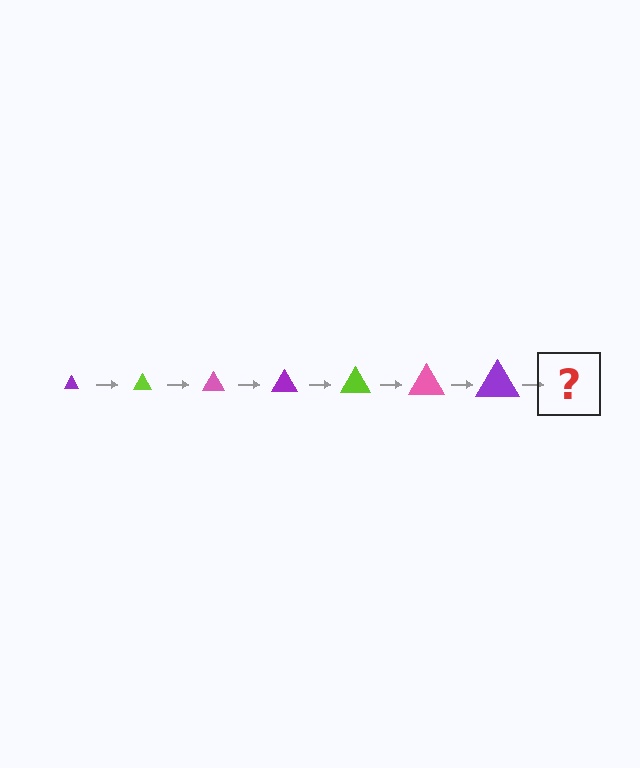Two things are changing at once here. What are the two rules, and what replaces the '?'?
The two rules are that the triangle grows larger each step and the color cycles through purple, lime, and pink. The '?' should be a lime triangle, larger than the previous one.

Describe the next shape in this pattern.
It should be a lime triangle, larger than the previous one.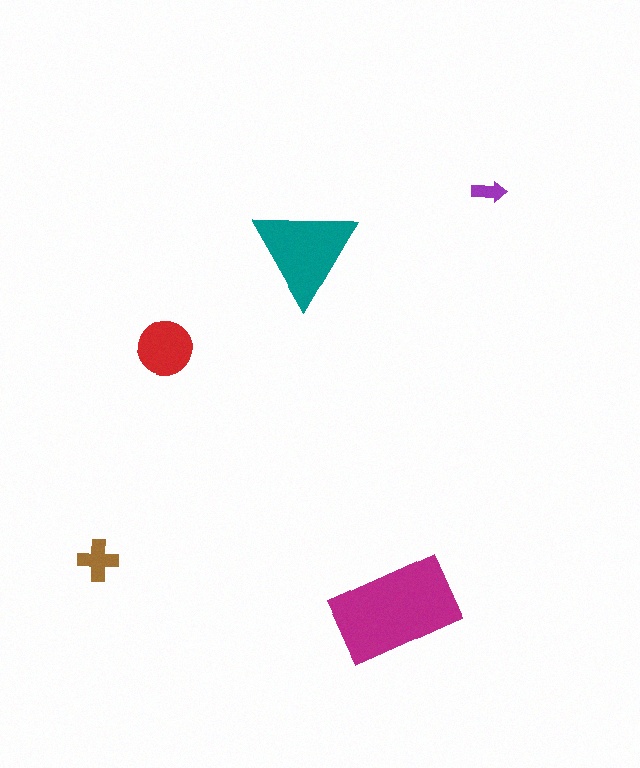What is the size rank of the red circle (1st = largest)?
3rd.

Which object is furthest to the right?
The purple arrow is rightmost.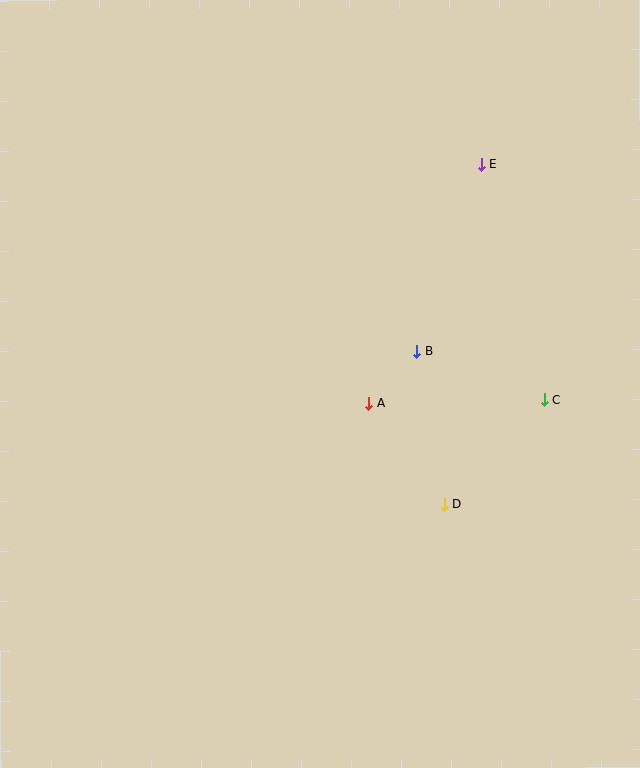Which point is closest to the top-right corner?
Point E is closest to the top-right corner.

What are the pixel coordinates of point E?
Point E is at (481, 164).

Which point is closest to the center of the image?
Point A at (369, 403) is closest to the center.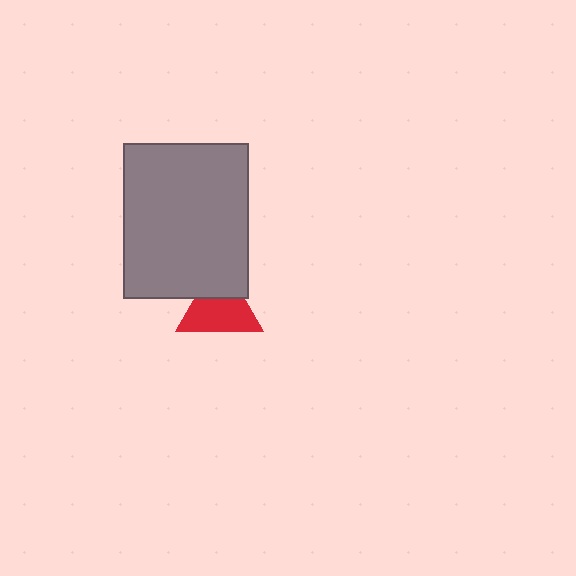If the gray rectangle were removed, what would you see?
You would see the complete red triangle.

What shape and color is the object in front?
The object in front is a gray rectangle.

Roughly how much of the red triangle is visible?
Most of it is visible (roughly 66%).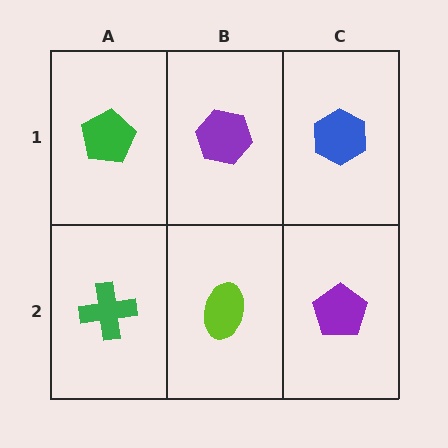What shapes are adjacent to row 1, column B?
A lime ellipse (row 2, column B), a green pentagon (row 1, column A), a blue hexagon (row 1, column C).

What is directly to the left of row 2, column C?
A lime ellipse.